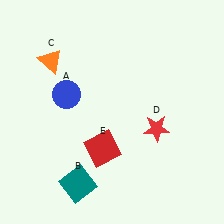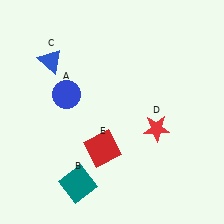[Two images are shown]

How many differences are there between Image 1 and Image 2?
There is 1 difference between the two images.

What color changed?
The triangle (C) changed from orange in Image 1 to blue in Image 2.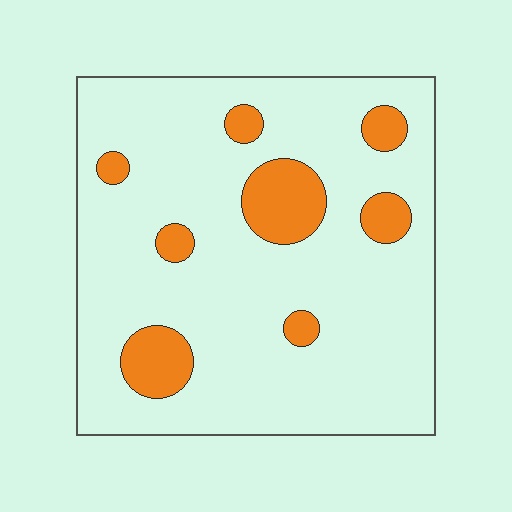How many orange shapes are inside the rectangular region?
8.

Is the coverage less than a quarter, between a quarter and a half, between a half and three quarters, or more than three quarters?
Less than a quarter.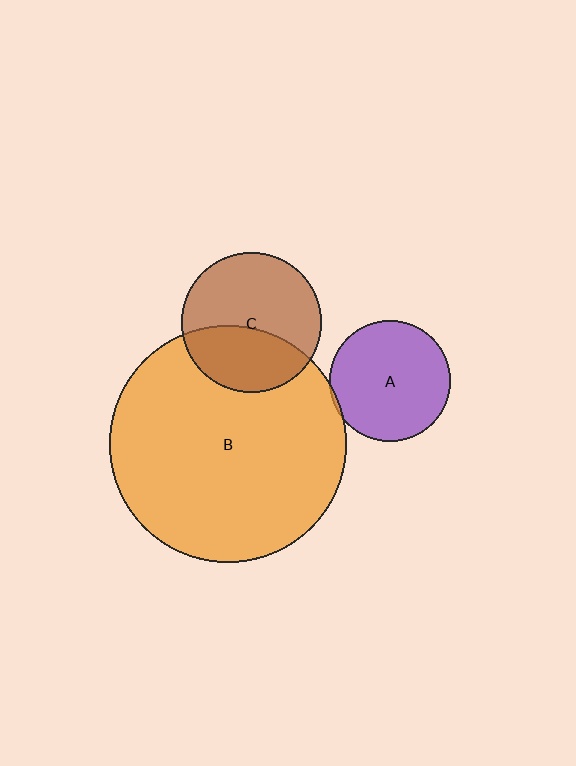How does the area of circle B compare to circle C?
Approximately 2.9 times.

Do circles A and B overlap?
Yes.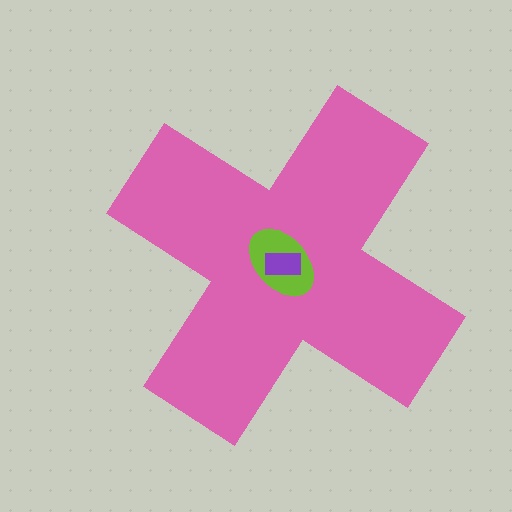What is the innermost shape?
The purple rectangle.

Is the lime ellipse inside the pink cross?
Yes.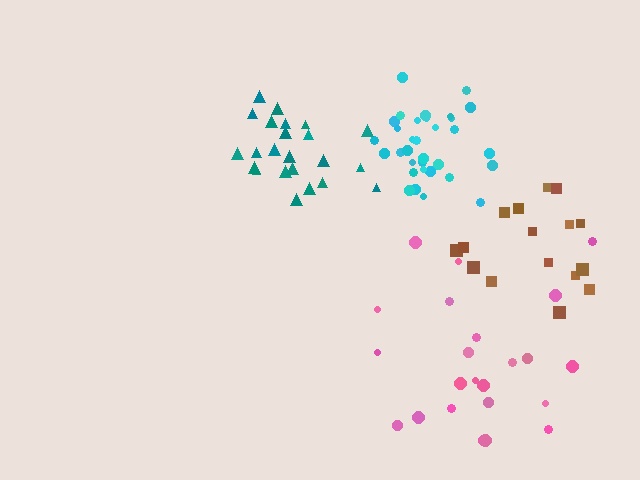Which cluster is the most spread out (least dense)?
Pink.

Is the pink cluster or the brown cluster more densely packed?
Brown.